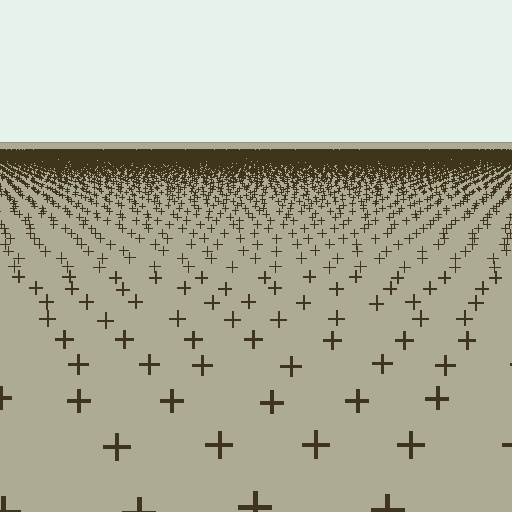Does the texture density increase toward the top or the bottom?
Density increases toward the top.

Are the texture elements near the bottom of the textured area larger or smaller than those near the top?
Larger. Near the bottom, elements are closer to the viewer and appear at a bigger on-screen size.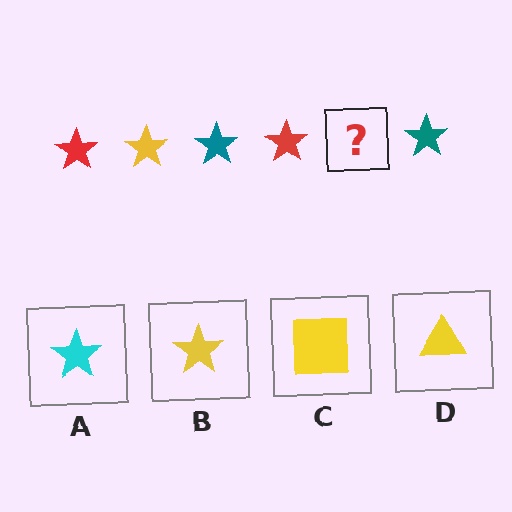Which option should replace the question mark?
Option B.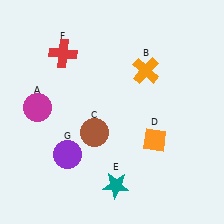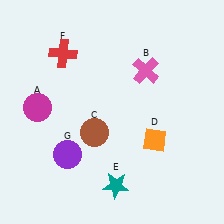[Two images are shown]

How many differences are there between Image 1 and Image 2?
There is 1 difference between the two images.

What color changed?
The cross (B) changed from orange in Image 1 to pink in Image 2.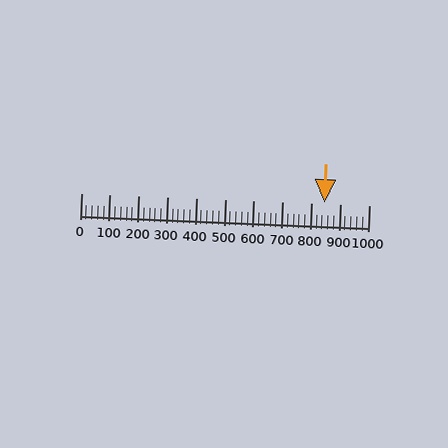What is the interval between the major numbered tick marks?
The major tick marks are spaced 100 units apart.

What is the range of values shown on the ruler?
The ruler shows values from 0 to 1000.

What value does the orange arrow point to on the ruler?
The orange arrow points to approximately 845.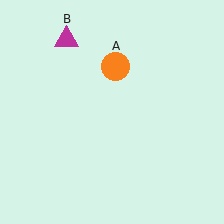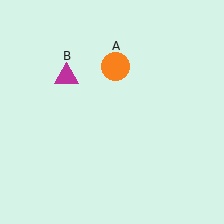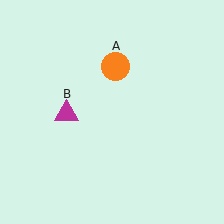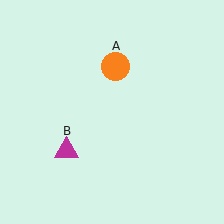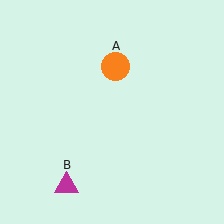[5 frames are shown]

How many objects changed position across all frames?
1 object changed position: magenta triangle (object B).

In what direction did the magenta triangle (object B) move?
The magenta triangle (object B) moved down.